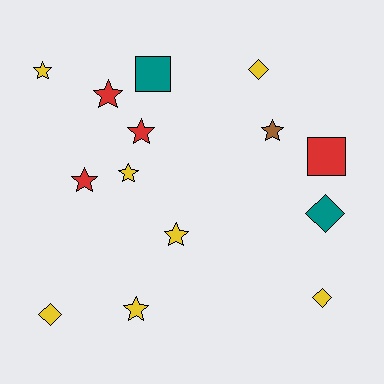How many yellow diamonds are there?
There are 3 yellow diamonds.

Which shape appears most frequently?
Star, with 8 objects.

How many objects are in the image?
There are 14 objects.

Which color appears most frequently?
Yellow, with 7 objects.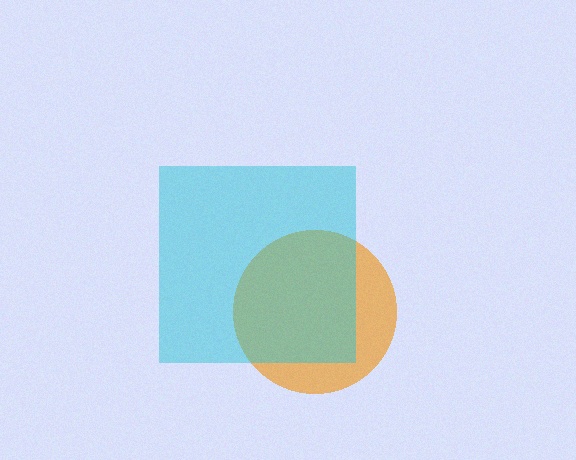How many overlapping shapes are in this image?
There are 2 overlapping shapes in the image.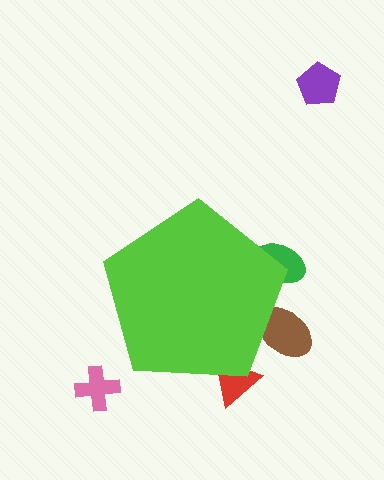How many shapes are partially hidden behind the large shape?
3 shapes are partially hidden.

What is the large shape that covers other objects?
A lime pentagon.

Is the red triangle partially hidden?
Yes, the red triangle is partially hidden behind the lime pentagon.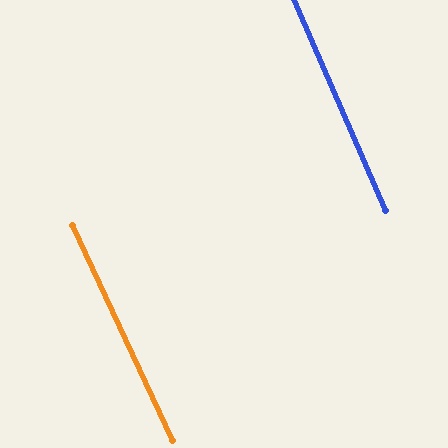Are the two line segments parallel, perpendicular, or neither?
Parallel — their directions differ by only 1.6°.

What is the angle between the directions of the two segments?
Approximately 2 degrees.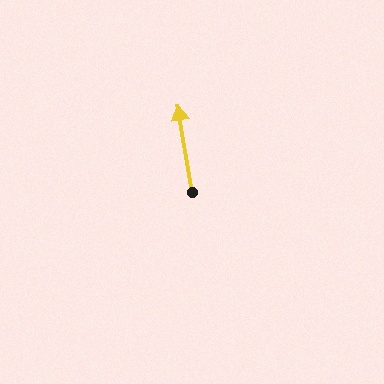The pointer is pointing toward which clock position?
Roughly 12 o'clock.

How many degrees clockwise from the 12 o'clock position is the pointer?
Approximately 351 degrees.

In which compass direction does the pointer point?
North.